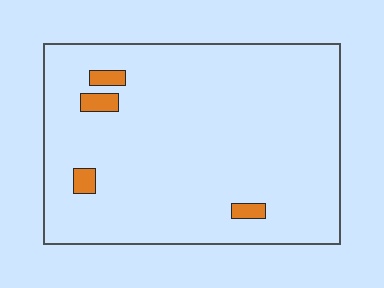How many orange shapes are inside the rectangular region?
4.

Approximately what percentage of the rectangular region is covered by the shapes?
Approximately 5%.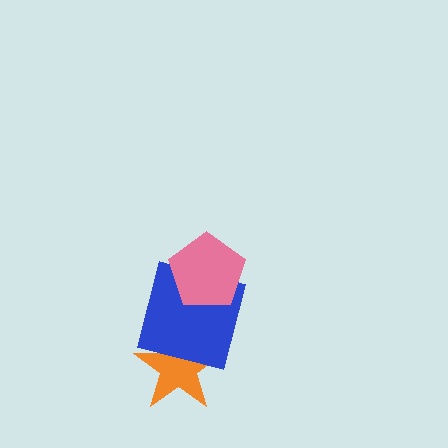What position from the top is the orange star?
The orange star is 3rd from the top.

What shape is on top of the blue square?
The pink pentagon is on top of the blue square.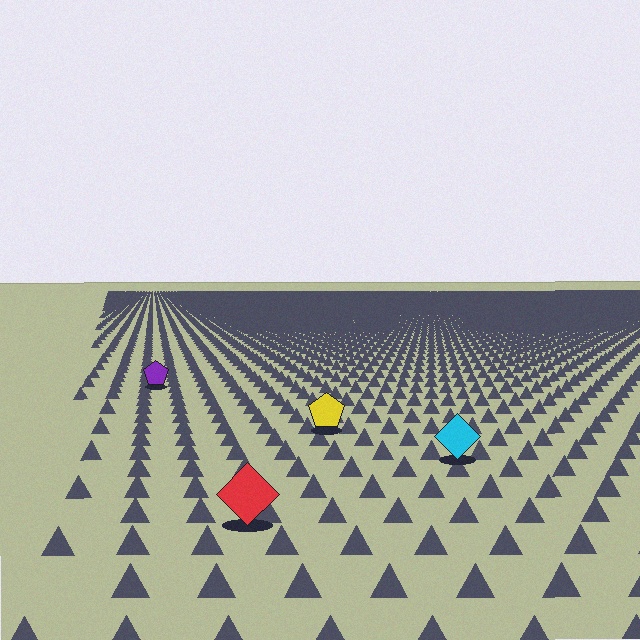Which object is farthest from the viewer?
The purple pentagon is farthest from the viewer. It appears smaller and the ground texture around it is denser.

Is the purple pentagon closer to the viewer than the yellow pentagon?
No. The yellow pentagon is closer — you can tell from the texture gradient: the ground texture is coarser near it.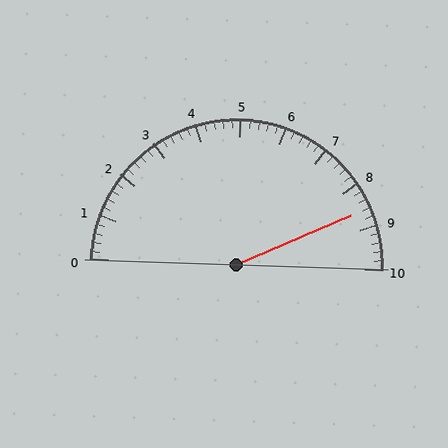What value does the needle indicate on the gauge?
The needle indicates approximately 8.6.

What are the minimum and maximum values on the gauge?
The gauge ranges from 0 to 10.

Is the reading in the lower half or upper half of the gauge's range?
The reading is in the upper half of the range (0 to 10).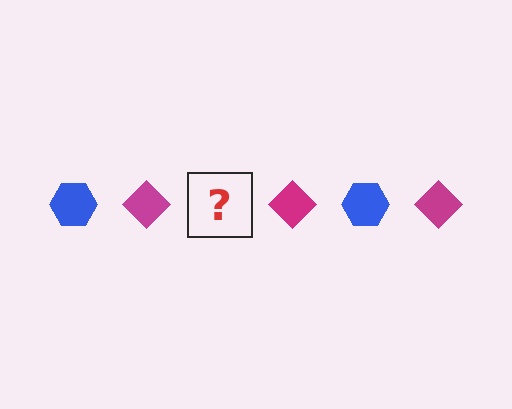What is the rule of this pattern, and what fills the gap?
The rule is that the pattern alternates between blue hexagon and magenta diamond. The gap should be filled with a blue hexagon.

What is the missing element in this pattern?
The missing element is a blue hexagon.